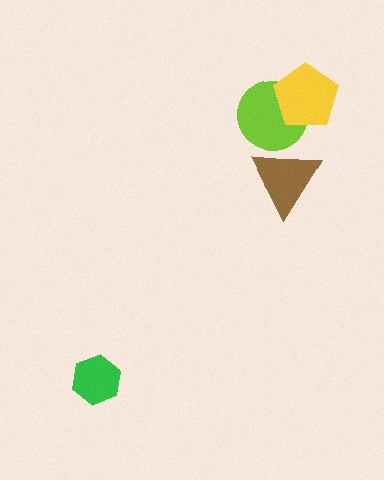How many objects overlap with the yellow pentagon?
1 object overlaps with the yellow pentagon.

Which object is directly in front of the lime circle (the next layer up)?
The yellow pentagon is directly in front of the lime circle.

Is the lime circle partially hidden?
Yes, it is partially covered by another shape.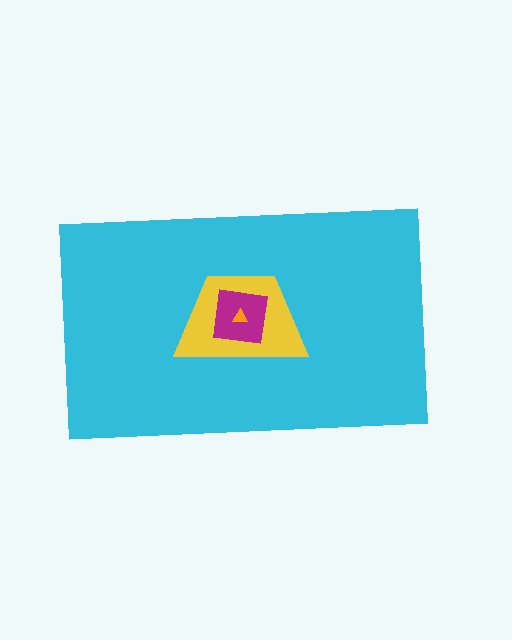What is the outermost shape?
The cyan rectangle.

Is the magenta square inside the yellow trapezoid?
Yes.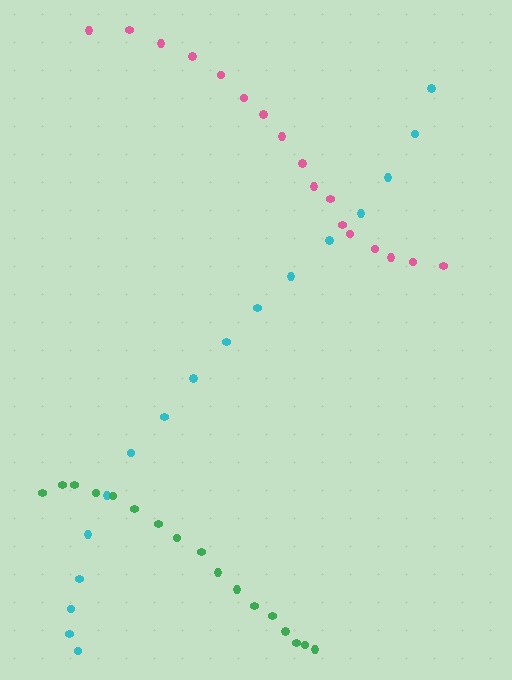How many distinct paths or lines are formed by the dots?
There are 3 distinct paths.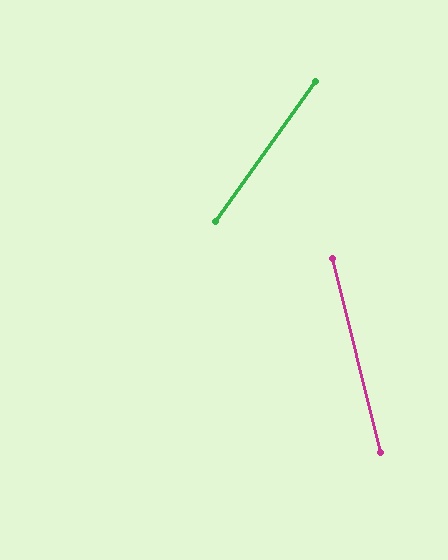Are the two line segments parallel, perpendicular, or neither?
Neither parallel nor perpendicular — they differ by about 49°.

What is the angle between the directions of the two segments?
Approximately 49 degrees.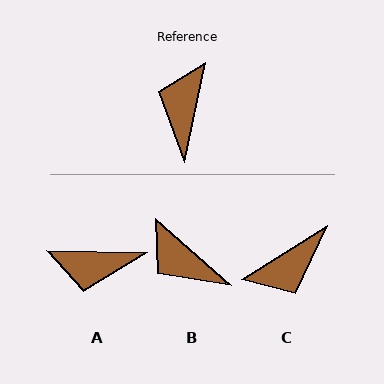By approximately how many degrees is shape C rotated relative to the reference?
Approximately 134 degrees counter-clockwise.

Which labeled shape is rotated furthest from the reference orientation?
C, about 134 degrees away.